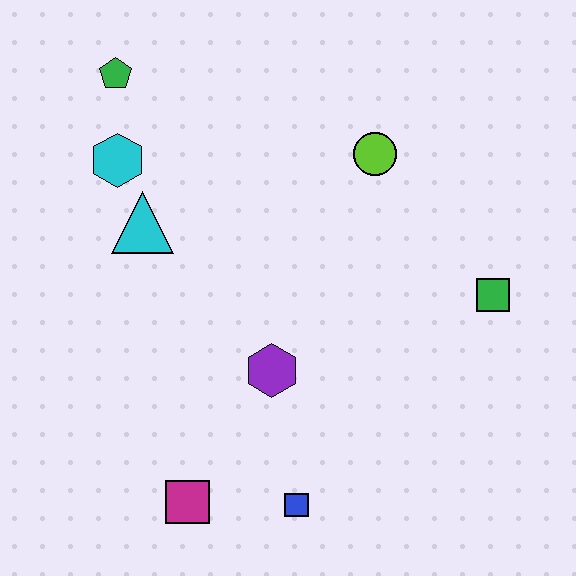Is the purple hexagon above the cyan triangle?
No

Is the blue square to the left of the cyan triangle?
No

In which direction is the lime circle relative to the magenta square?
The lime circle is above the magenta square.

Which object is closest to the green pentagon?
The cyan hexagon is closest to the green pentagon.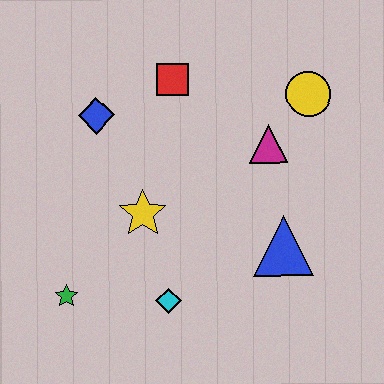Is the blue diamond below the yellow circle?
Yes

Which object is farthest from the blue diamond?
The blue triangle is farthest from the blue diamond.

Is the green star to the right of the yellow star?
No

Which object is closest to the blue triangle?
The magenta triangle is closest to the blue triangle.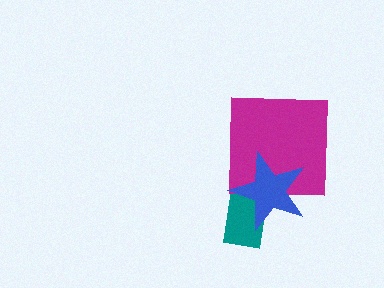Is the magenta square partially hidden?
Yes, it is partially covered by another shape.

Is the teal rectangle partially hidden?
Yes, it is partially covered by another shape.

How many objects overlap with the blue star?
2 objects overlap with the blue star.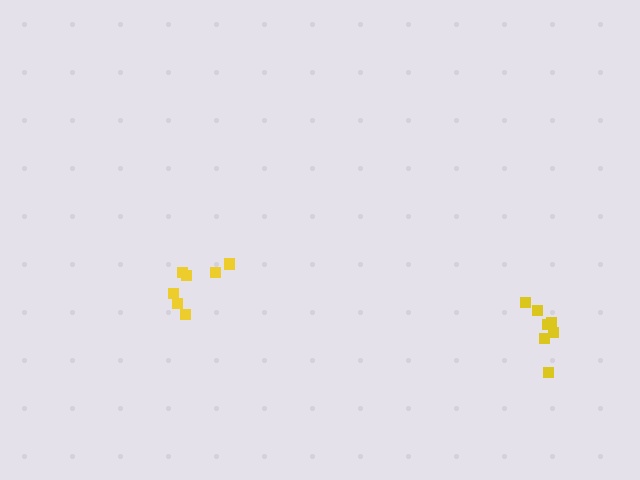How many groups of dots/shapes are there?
There are 2 groups.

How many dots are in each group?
Group 1: 7 dots, Group 2: 7 dots (14 total).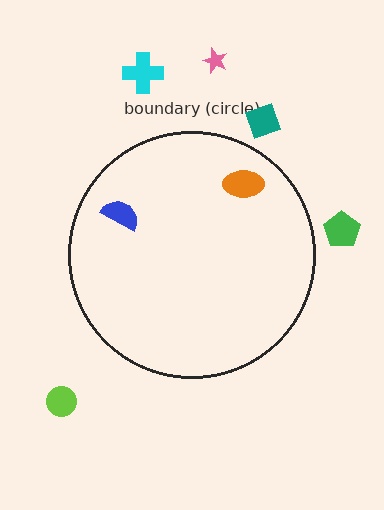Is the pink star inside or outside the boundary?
Outside.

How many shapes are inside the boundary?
2 inside, 5 outside.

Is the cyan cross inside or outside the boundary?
Outside.